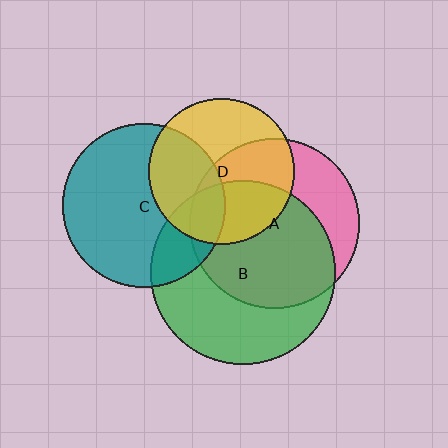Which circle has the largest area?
Circle B (green).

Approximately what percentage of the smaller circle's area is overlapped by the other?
Approximately 40%.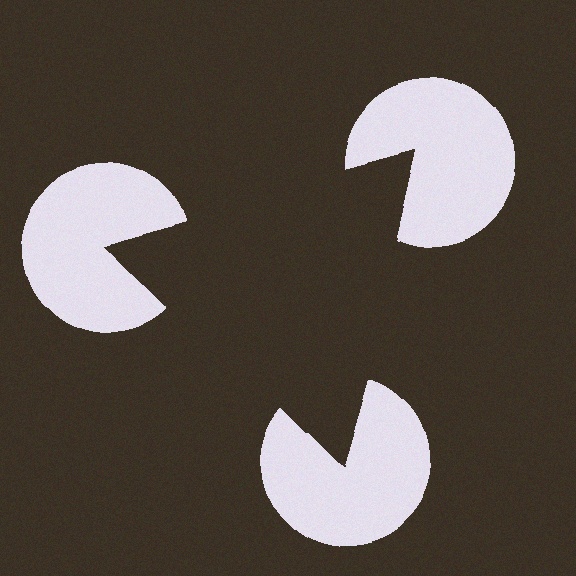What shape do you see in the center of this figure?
An illusory triangle — its edges are inferred from the aligned wedge cuts in the pac-man discs, not physically drawn.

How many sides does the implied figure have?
3 sides.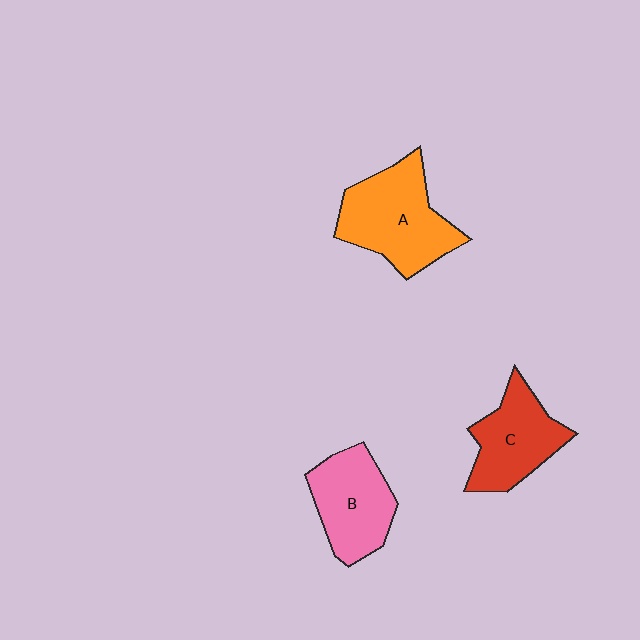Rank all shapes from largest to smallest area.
From largest to smallest: A (orange), B (pink), C (red).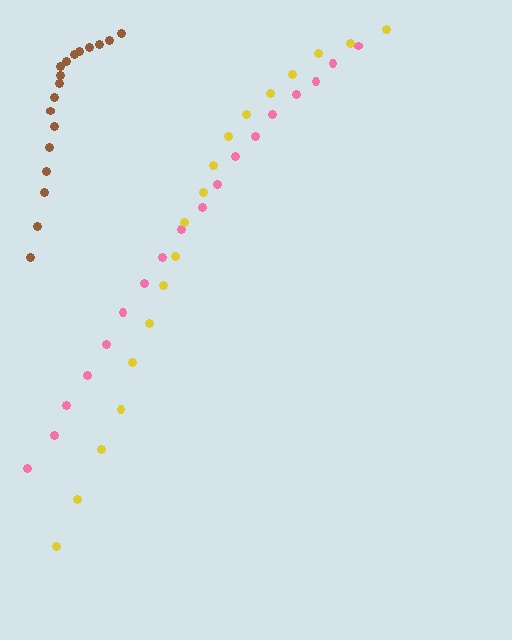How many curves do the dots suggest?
There are 3 distinct paths.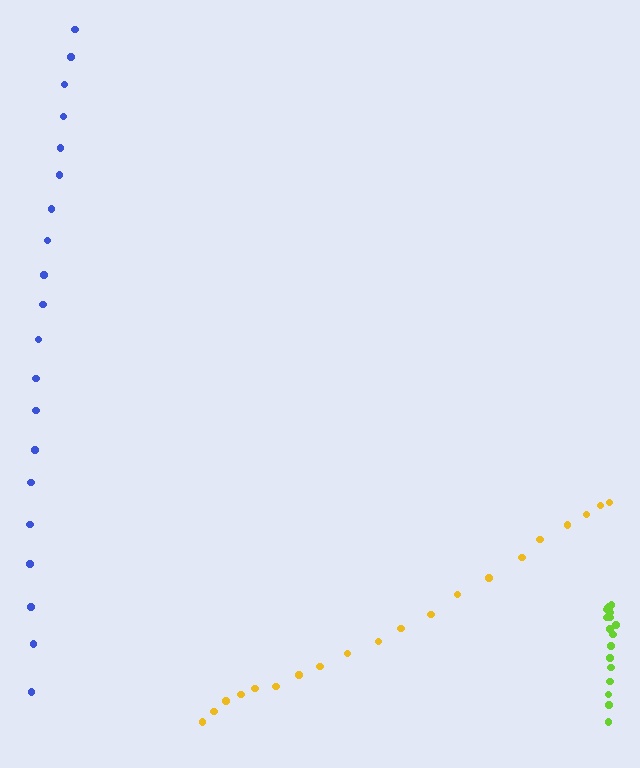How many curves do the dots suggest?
There are 3 distinct paths.